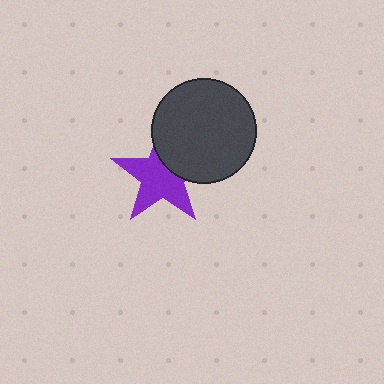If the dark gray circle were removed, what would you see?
You would see the complete purple star.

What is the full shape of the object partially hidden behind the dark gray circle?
The partially hidden object is a purple star.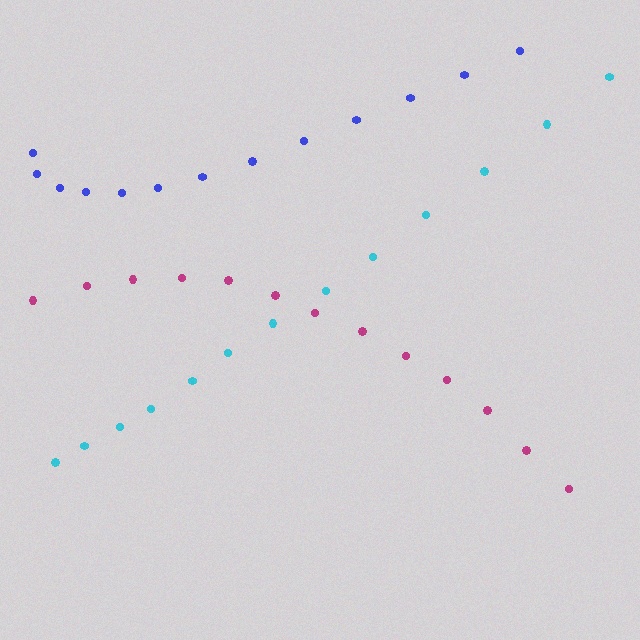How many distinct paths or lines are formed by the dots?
There are 3 distinct paths.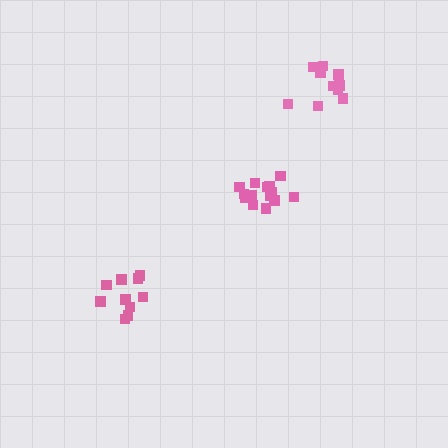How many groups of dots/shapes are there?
There are 3 groups.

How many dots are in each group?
Group 1: 10 dots, Group 2: 14 dots, Group 3: 10 dots (34 total).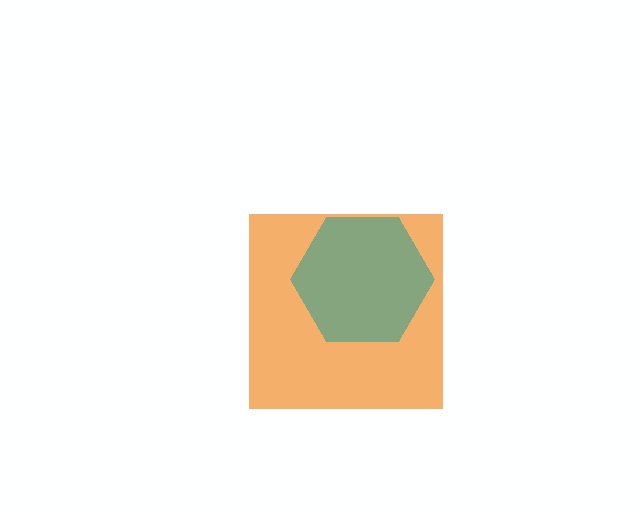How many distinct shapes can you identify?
There are 2 distinct shapes: an orange square, a teal hexagon.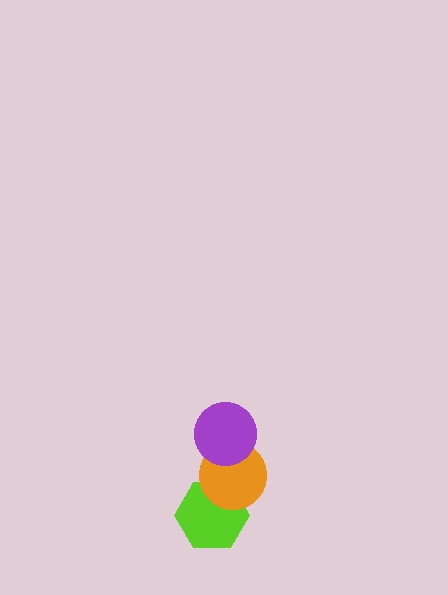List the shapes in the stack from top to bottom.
From top to bottom: the purple circle, the orange circle, the lime hexagon.